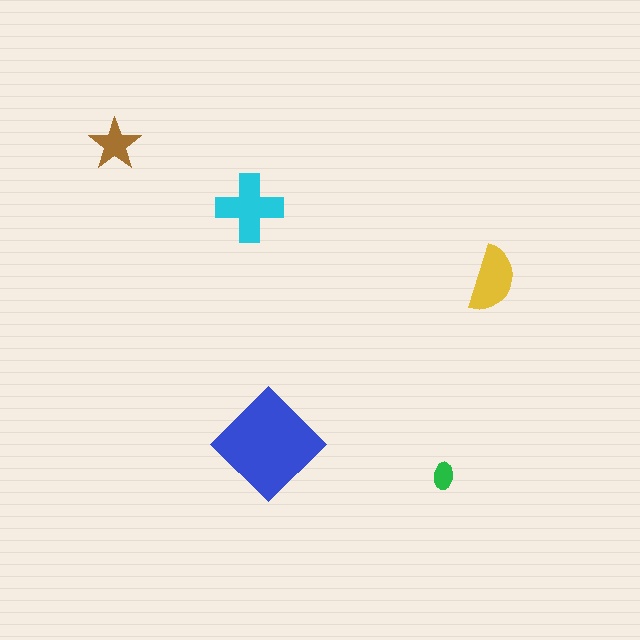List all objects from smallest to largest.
The green ellipse, the brown star, the yellow semicircle, the cyan cross, the blue diamond.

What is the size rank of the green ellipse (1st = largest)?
5th.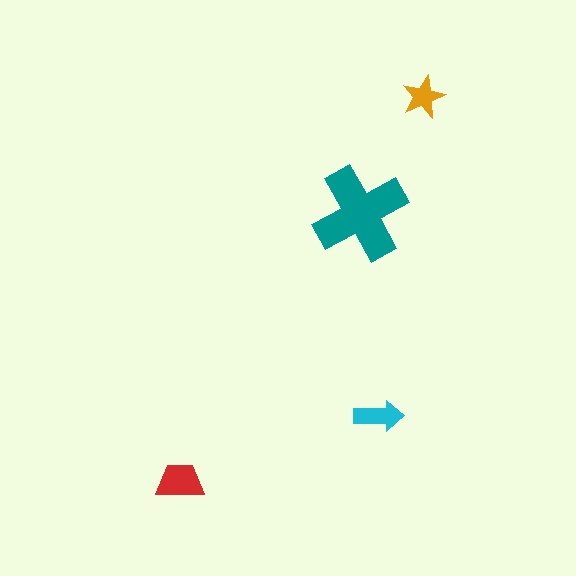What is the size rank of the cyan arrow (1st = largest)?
3rd.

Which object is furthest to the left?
The red trapezoid is leftmost.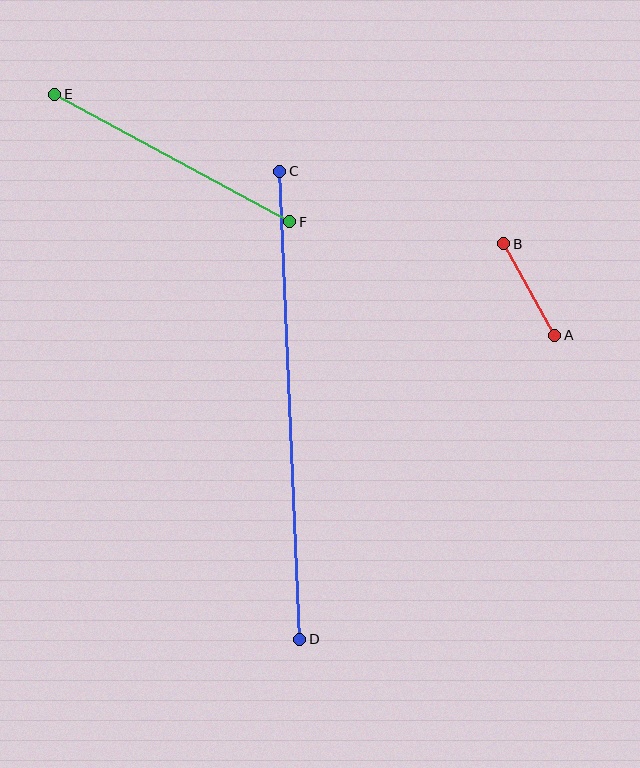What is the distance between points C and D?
The distance is approximately 468 pixels.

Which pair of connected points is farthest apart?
Points C and D are farthest apart.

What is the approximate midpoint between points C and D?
The midpoint is at approximately (290, 405) pixels.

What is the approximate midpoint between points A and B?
The midpoint is at approximately (529, 290) pixels.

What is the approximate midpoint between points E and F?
The midpoint is at approximately (172, 158) pixels.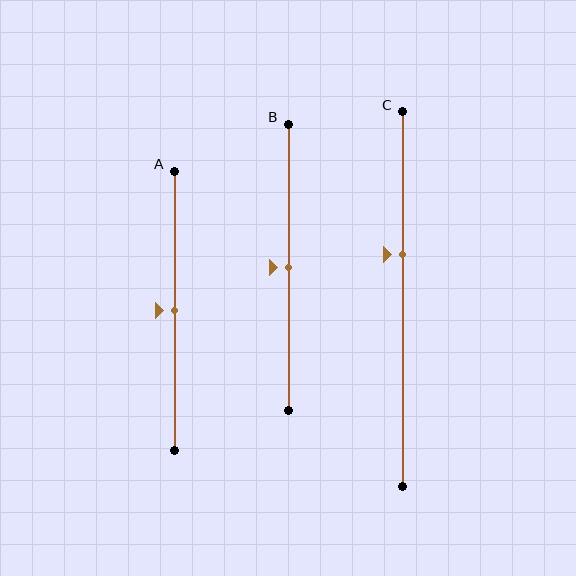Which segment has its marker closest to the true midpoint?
Segment A has its marker closest to the true midpoint.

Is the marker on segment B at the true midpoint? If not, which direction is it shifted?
Yes, the marker on segment B is at the true midpoint.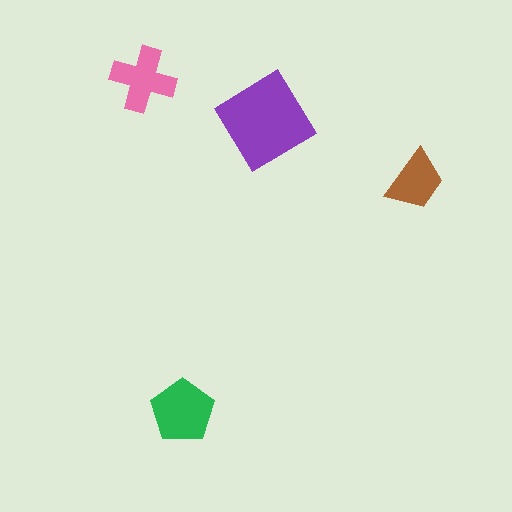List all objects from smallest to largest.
The brown trapezoid, the pink cross, the green pentagon, the purple diamond.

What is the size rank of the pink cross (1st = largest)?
3rd.